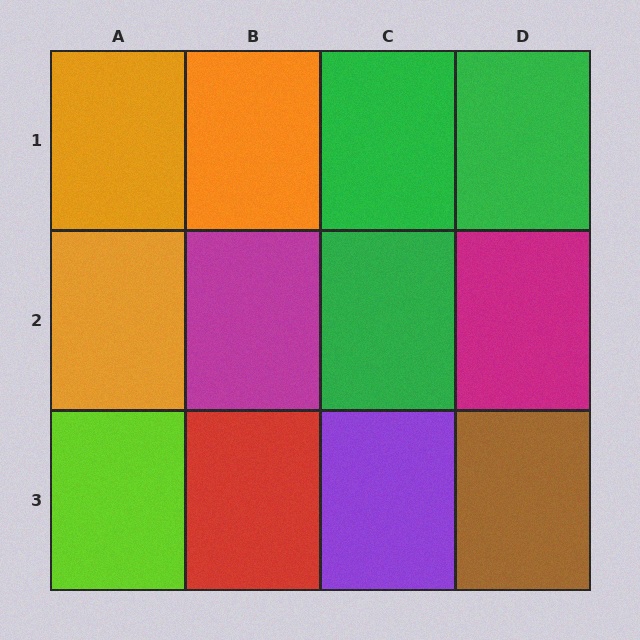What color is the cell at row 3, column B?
Red.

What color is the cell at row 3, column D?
Brown.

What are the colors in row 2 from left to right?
Orange, magenta, green, magenta.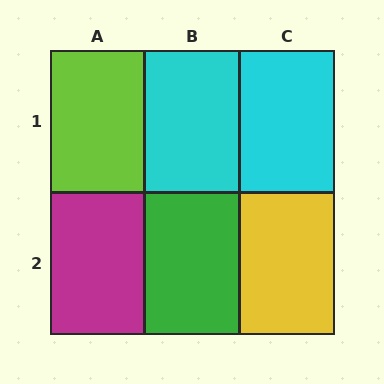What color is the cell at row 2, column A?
Magenta.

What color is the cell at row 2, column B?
Green.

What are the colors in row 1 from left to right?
Lime, cyan, cyan.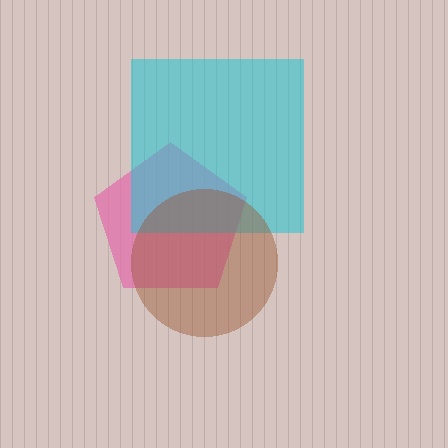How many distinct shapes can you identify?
There are 3 distinct shapes: a pink pentagon, a cyan square, a brown circle.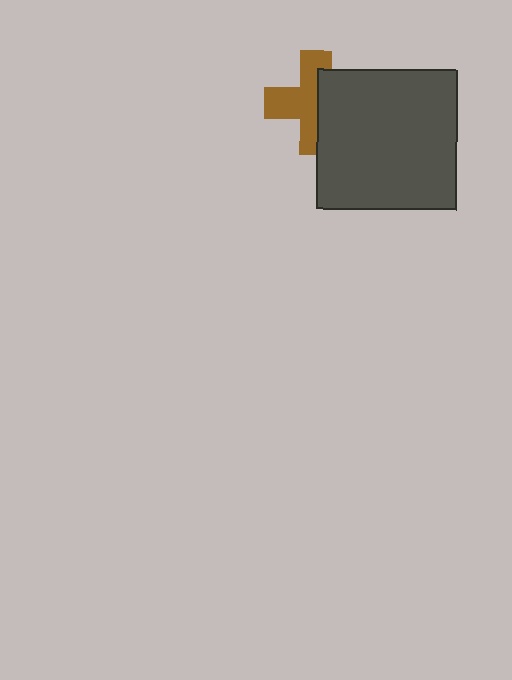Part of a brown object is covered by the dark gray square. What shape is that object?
It is a cross.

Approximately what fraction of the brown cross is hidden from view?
Roughly 43% of the brown cross is hidden behind the dark gray square.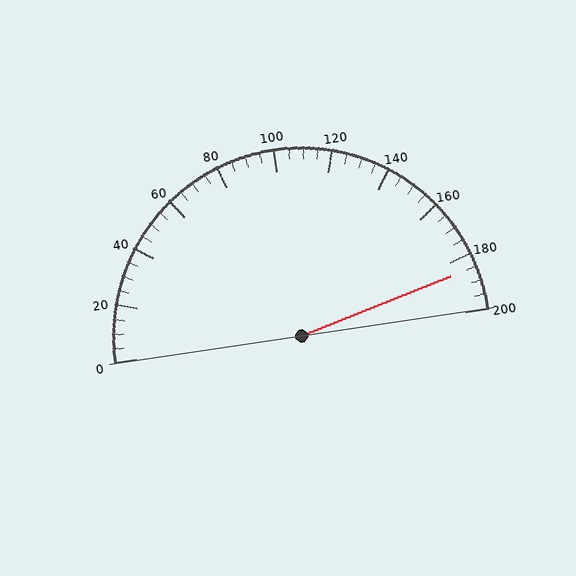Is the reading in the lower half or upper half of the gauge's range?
The reading is in the upper half of the range (0 to 200).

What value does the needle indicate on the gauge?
The needle indicates approximately 185.